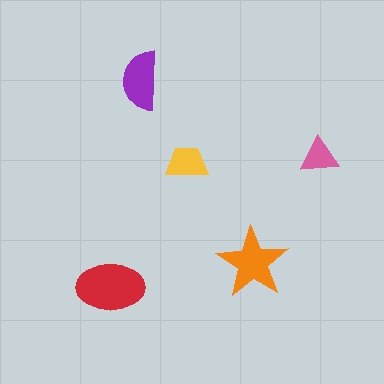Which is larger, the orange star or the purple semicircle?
The orange star.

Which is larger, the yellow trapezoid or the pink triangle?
The yellow trapezoid.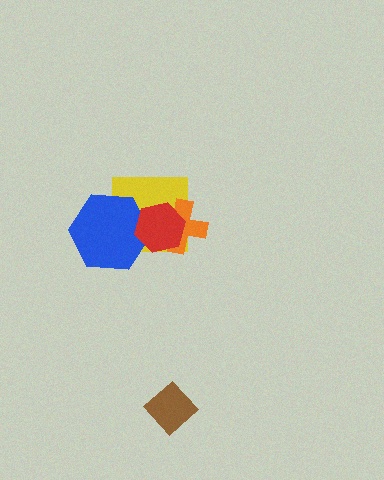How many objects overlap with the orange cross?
2 objects overlap with the orange cross.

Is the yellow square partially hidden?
Yes, it is partially covered by another shape.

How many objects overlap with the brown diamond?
0 objects overlap with the brown diamond.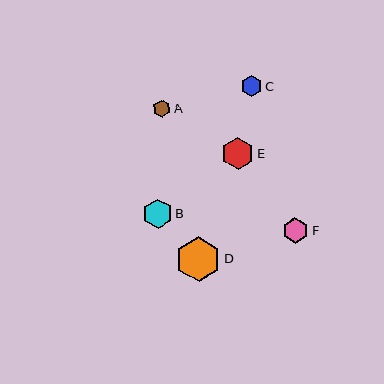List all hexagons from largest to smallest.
From largest to smallest: D, E, B, F, C, A.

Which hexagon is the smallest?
Hexagon A is the smallest with a size of approximately 17 pixels.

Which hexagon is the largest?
Hexagon D is the largest with a size of approximately 45 pixels.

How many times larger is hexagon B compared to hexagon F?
Hexagon B is approximately 1.1 times the size of hexagon F.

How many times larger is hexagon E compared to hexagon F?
Hexagon E is approximately 1.3 times the size of hexagon F.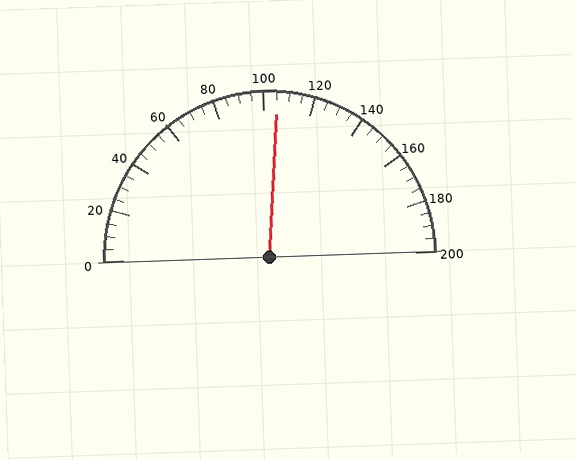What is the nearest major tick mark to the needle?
The nearest major tick mark is 100.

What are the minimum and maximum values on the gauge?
The gauge ranges from 0 to 200.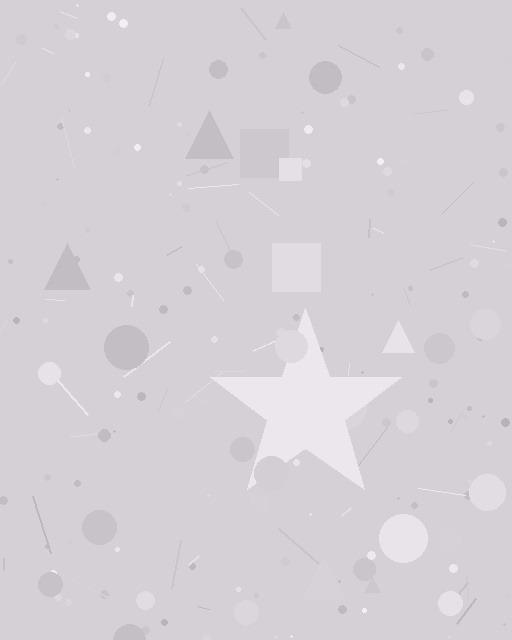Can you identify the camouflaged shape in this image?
The camouflaged shape is a star.